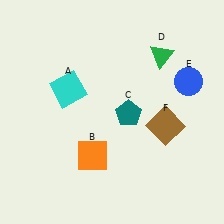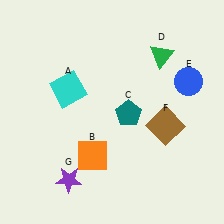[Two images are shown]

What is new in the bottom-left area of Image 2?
A purple star (G) was added in the bottom-left area of Image 2.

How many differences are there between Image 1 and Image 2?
There is 1 difference between the two images.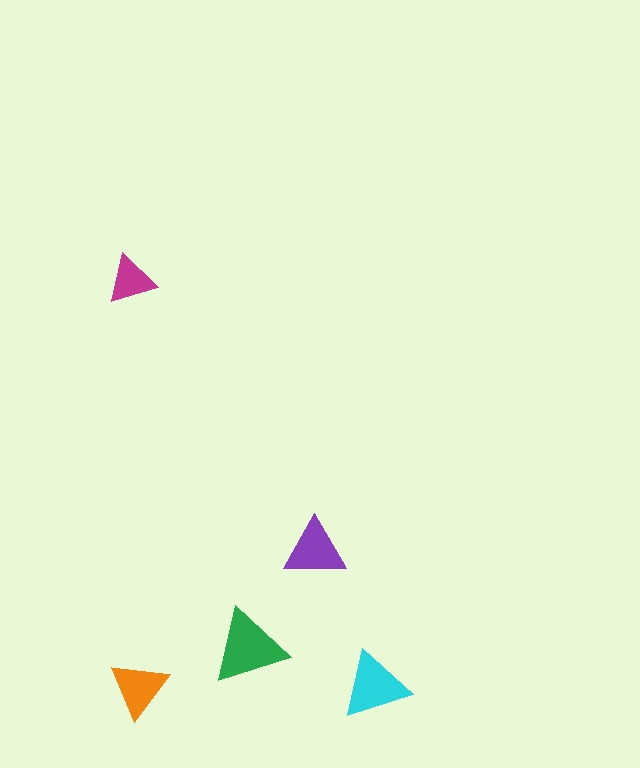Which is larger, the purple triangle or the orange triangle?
The purple one.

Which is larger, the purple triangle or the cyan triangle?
The cyan one.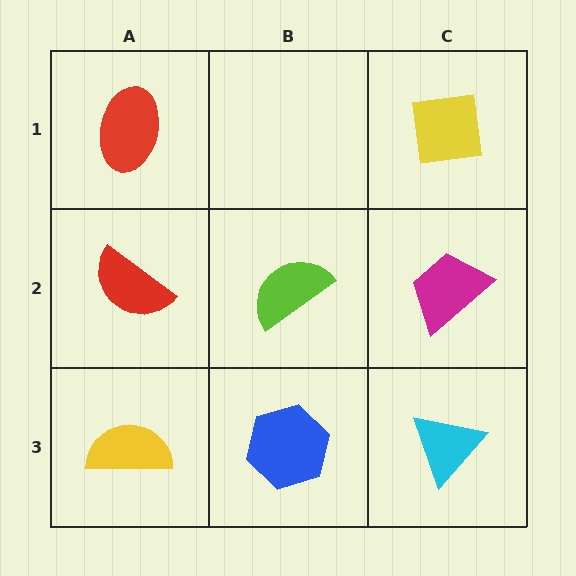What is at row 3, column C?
A cyan triangle.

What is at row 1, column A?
A red ellipse.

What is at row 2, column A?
A red semicircle.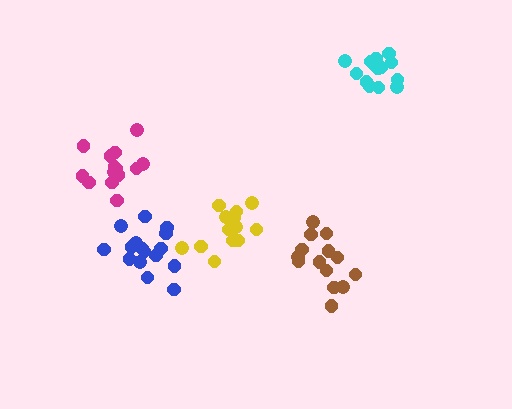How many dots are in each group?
Group 1: 14 dots, Group 2: 15 dots, Group 3: 16 dots, Group 4: 14 dots, Group 5: 14 dots (73 total).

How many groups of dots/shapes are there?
There are 5 groups.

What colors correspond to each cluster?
The clusters are colored: brown, magenta, blue, yellow, cyan.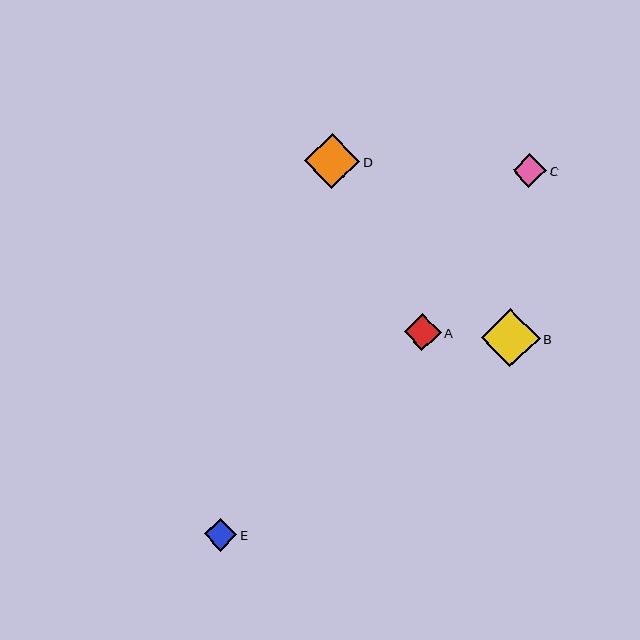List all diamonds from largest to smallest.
From largest to smallest: B, D, A, C, E.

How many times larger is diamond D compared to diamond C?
Diamond D is approximately 1.6 times the size of diamond C.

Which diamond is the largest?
Diamond B is the largest with a size of approximately 58 pixels.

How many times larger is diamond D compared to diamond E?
Diamond D is approximately 1.7 times the size of diamond E.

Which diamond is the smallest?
Diamond E is the smallest with a size of approximately 32 pixels.